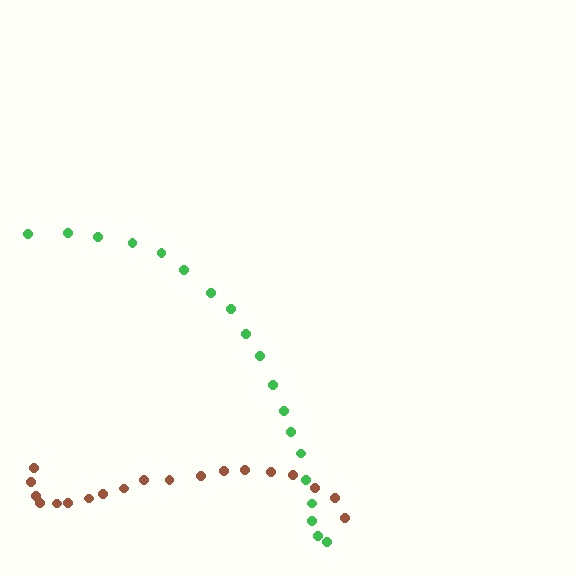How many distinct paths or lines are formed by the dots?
There are 2 distinct paths.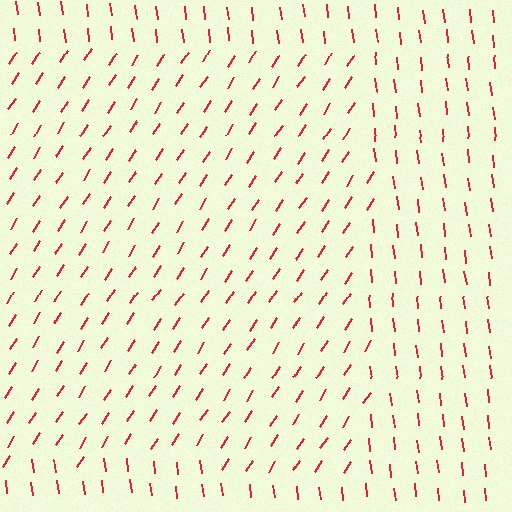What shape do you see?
I see a rectangle.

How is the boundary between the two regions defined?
The boundary is defined purely by a change in line orientation (approximately 39 degrees difference). All lines are the same color and thickness.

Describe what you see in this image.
The image is filled with small red line segments. A rectangle region in the image has lines oriented differently from the surrounding lines, creating a visible texture boundary.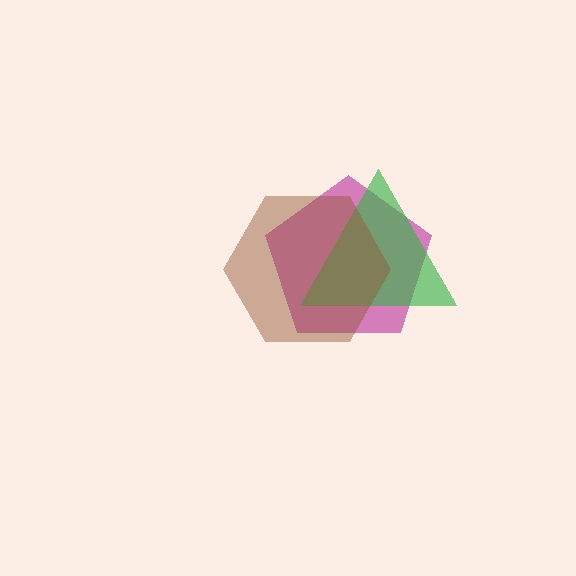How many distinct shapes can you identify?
There are 3 distinct shapes: a magenta pentagon, a green triangle, a brown hexagon.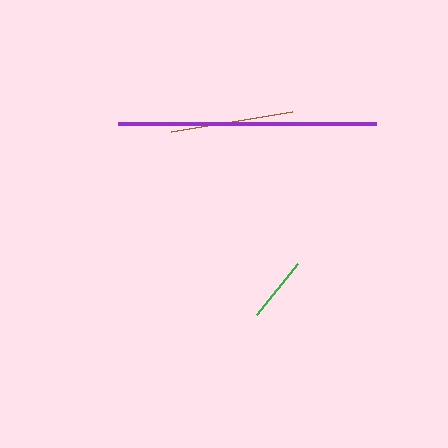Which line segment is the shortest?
The green line is the shortest at approximately 65 pixels.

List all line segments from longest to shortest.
From longest to shortest: purple, brown, green.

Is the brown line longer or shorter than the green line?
The brown line is longer than the green line.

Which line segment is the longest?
The purple line is the longest at approximately 259 pixels.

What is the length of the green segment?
The green segment is approximately 65 pixels long.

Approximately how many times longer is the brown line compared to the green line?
The brown line is approximately 1.9 times the length of the green line.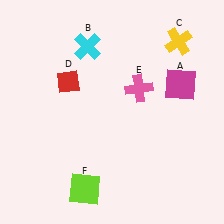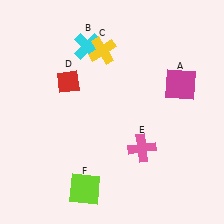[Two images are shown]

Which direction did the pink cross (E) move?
The pink cross (E) moved down.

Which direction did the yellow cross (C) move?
The yellow cross (C) moved left.